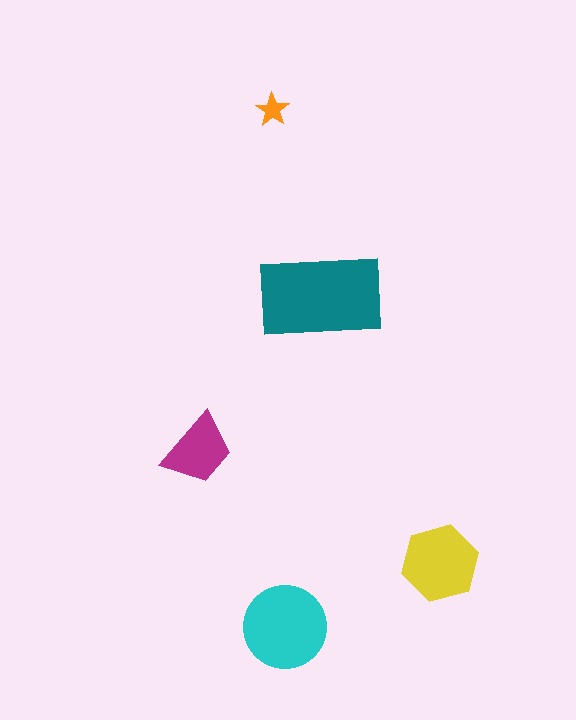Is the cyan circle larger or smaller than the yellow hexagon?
Larger.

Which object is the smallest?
The orange star.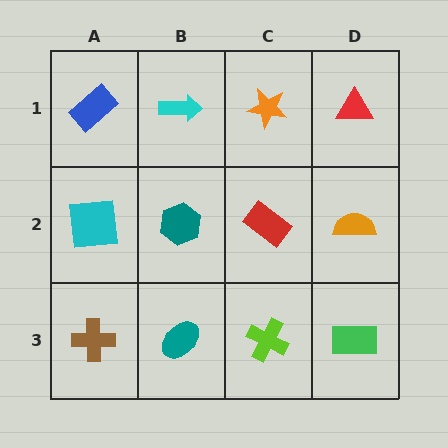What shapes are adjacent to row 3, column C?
A red rectangle (row 2, column C), a teal ellipse (row 3, column B), a green rectangle (row 3, column D).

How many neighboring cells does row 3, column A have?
2.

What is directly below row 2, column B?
A teal ellipse.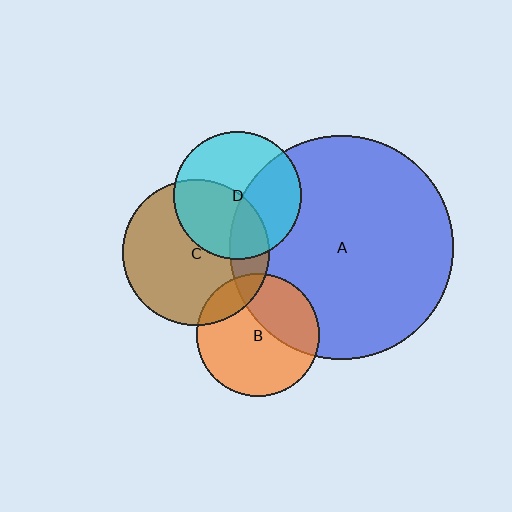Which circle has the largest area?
Circle A (blue).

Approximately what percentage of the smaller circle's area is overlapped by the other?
Approximately 40%.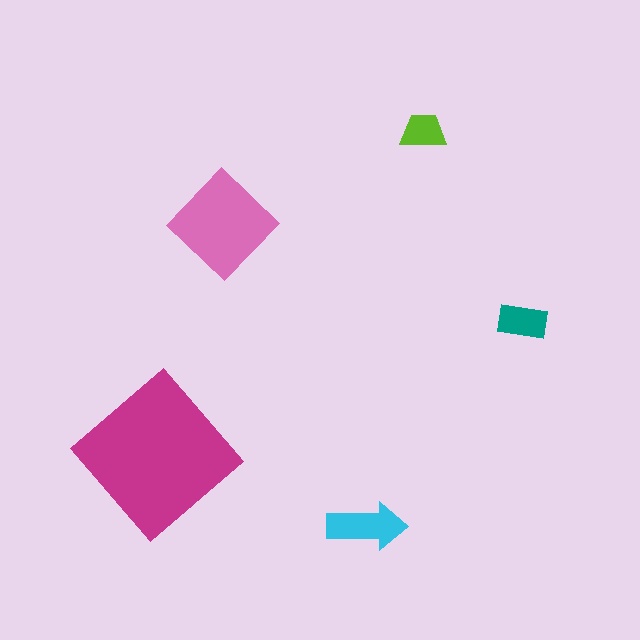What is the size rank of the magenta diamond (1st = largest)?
1st.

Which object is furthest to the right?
The teal rectangle is rightmost.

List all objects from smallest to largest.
The lime trapezoid, the teal rectangle, the cyan arrow, the pink diamond, the magenta diamond.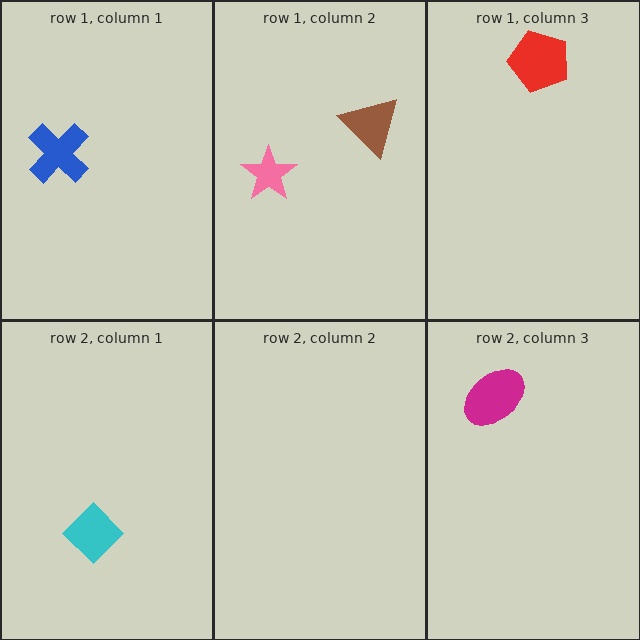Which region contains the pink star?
The row 1, column 2 region.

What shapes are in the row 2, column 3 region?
The magenta ellipse.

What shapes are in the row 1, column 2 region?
The brown triangle, the pink star.